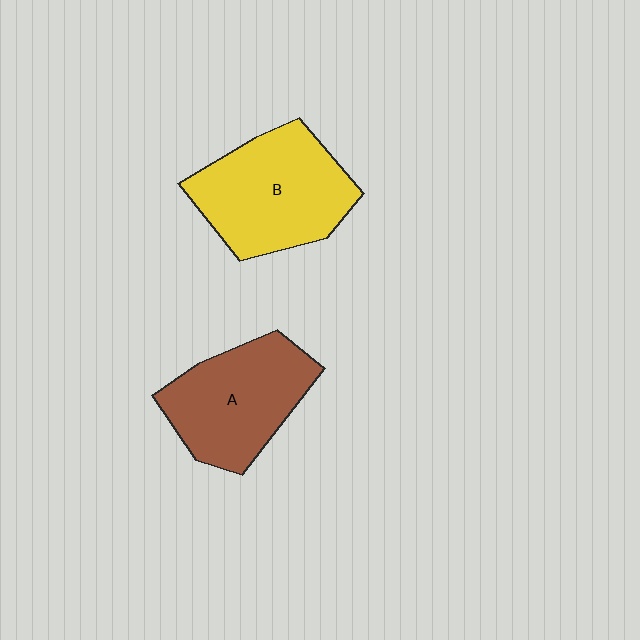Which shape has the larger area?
Shape B (yellow).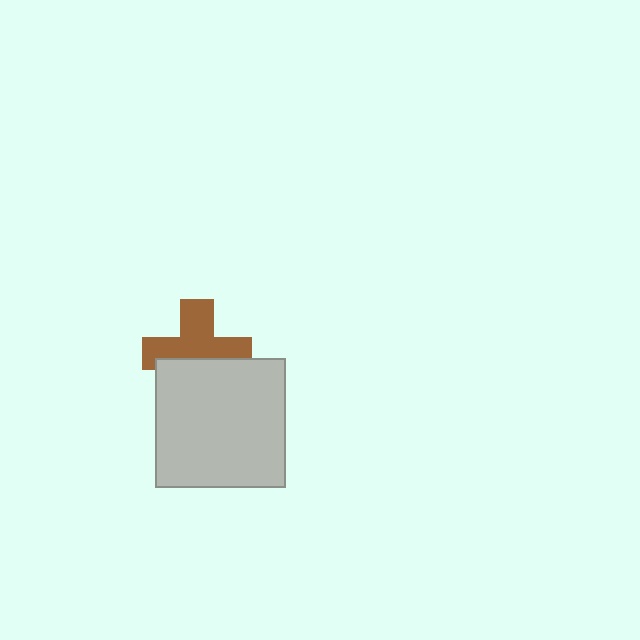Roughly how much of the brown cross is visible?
About half of it is visible (roughly 60%).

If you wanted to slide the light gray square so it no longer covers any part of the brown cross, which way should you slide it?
Slide it down — that is the most direct way to separate the two shapes.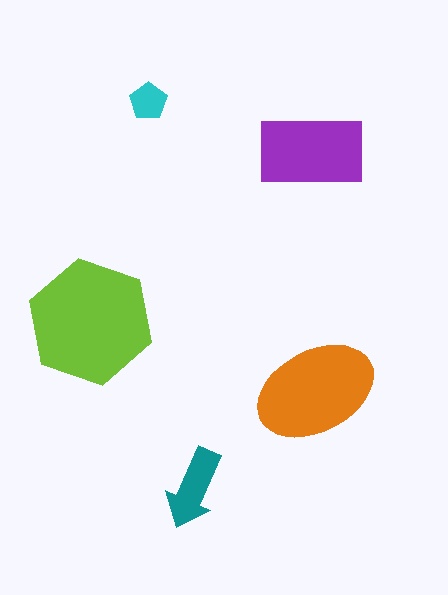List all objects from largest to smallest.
The lime hexagon, the orange ellipse, the purple rectangle, the teal arrow, the cyan pentagon.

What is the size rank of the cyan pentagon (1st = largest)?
5th.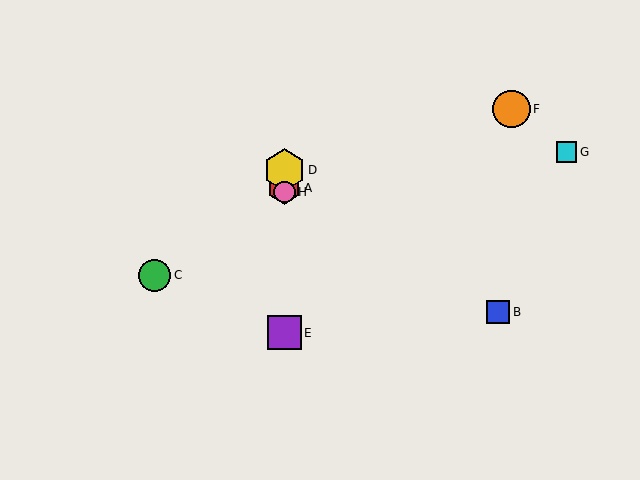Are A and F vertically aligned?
No, A is at x≈284 and F is at x≈511.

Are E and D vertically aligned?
Yes, both are at x≈284.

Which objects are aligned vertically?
Objects A, D, E, H are aligned vertically.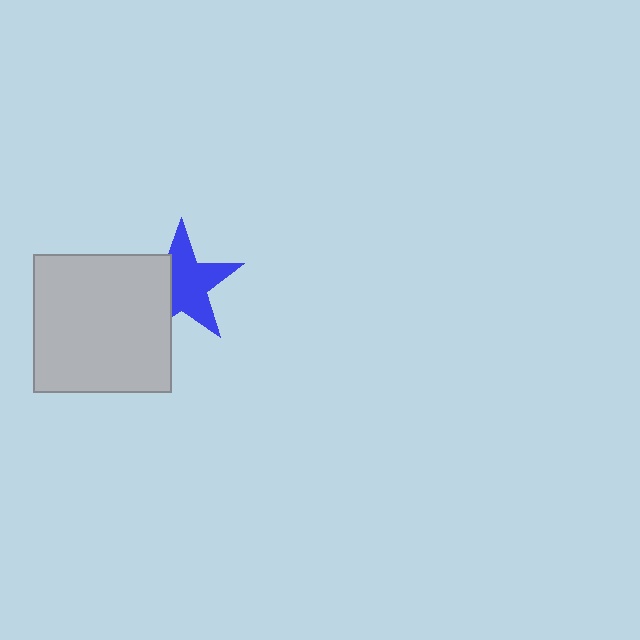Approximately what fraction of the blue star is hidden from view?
Roughly 34% of the blue star is hidden behind the light gray square.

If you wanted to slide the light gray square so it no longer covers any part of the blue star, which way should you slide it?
Slide it left — that is the most direct way to separate the two shapes.